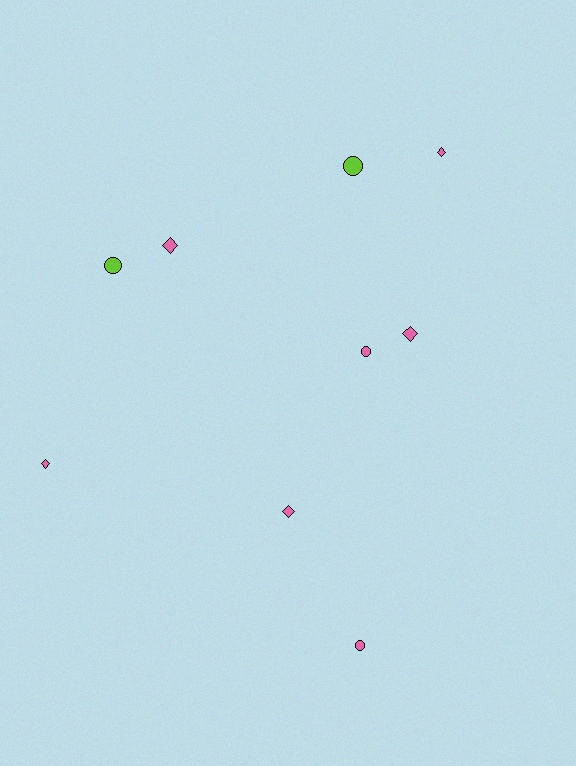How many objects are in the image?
There are 9 objects.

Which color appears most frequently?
Pink, with 7 objects.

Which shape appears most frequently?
Diamond, with 5 objects.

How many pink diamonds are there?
There are 5 pink diamonds.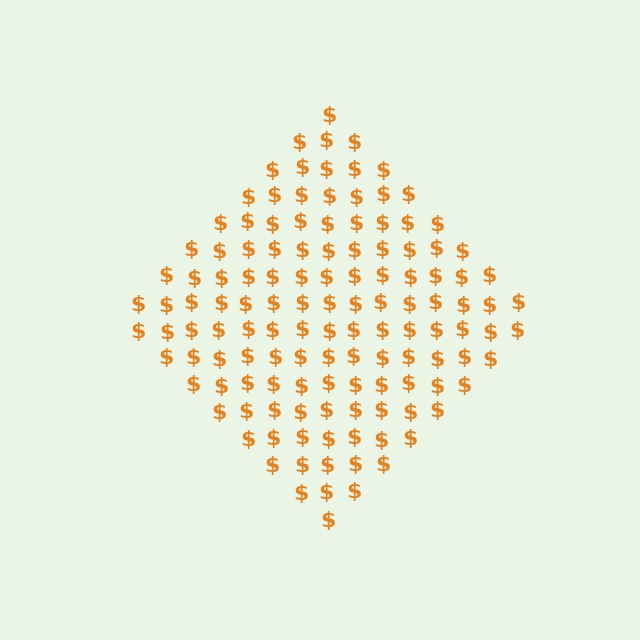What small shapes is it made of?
It is made of small dollar signs.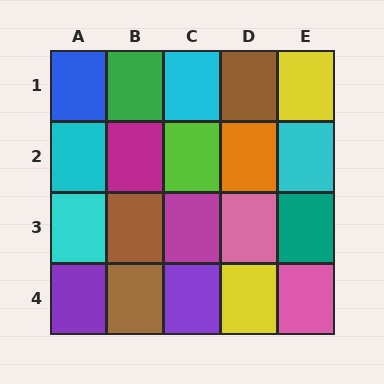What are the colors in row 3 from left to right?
Cyan, brown, magenta, pink, teal.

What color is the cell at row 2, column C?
Lime.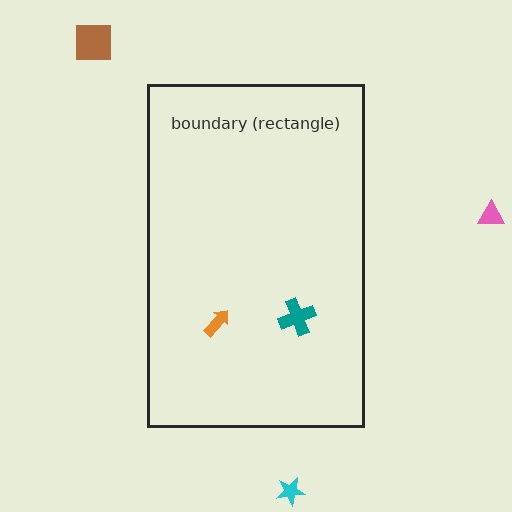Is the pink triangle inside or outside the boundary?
Outside.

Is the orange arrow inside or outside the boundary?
Inside.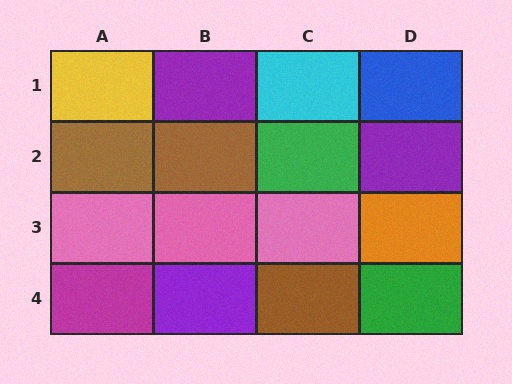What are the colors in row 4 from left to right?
Magenta, purple, brown, green.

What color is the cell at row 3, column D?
Orange.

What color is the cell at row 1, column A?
Yellow.